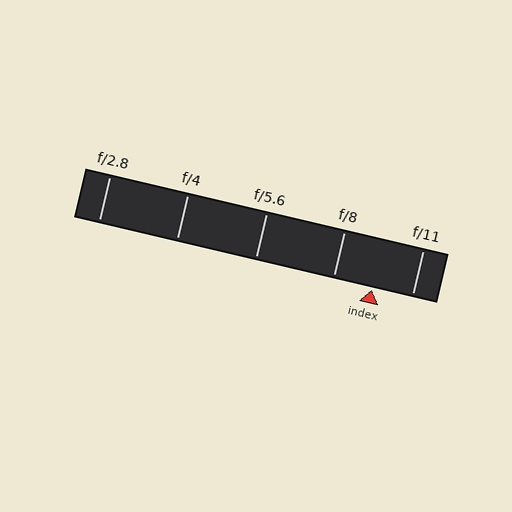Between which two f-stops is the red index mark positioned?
The index mark is between f/8 and f/11.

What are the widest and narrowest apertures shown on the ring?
The widest aperture shown is f/2.8 and the narrowest is f/11.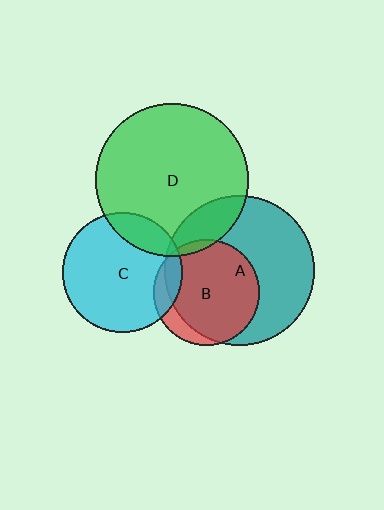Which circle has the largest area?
Circle D (green).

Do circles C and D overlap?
Yes.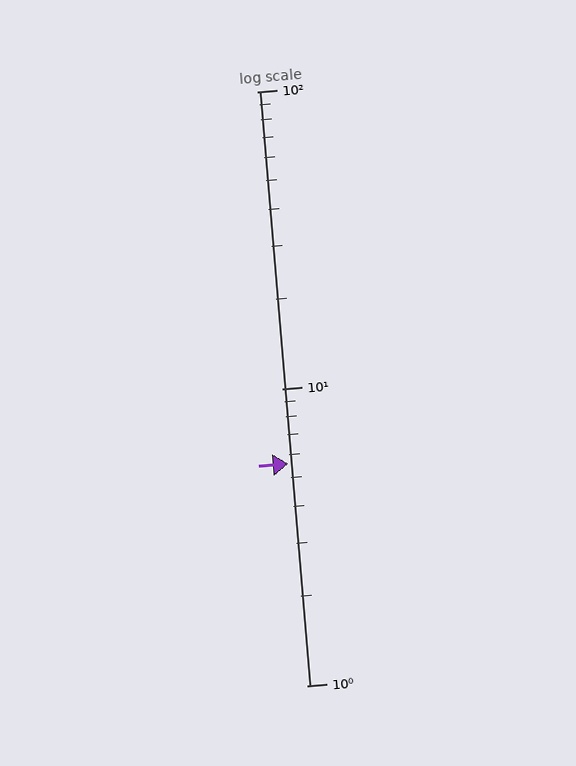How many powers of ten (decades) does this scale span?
The scale spans 2 decades, from 1 to 100.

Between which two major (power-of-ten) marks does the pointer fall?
The pointer is between 1 and 10.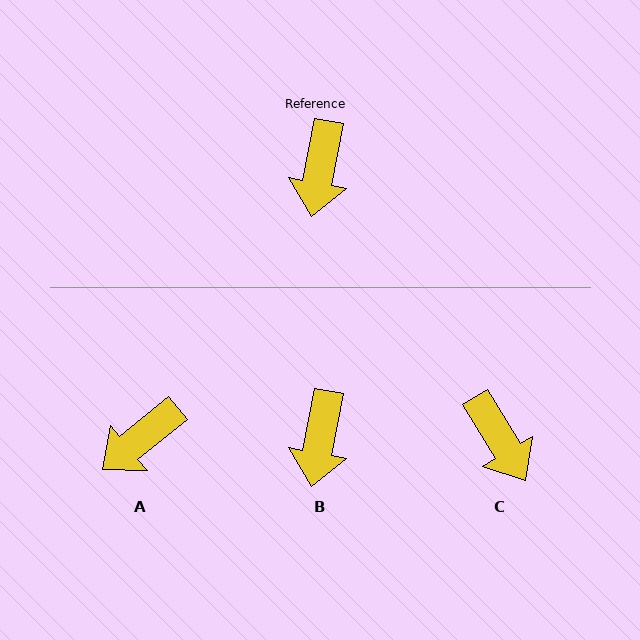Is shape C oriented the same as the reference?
No, it is off by about 42 degrees.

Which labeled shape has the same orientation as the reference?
B.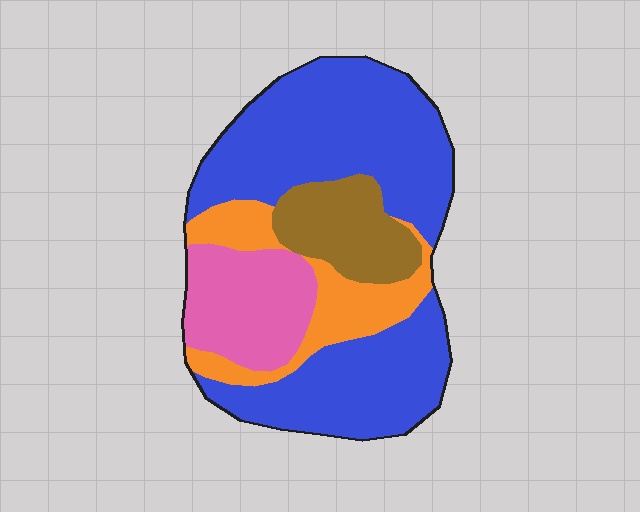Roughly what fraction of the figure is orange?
Orange covers around 15% of the figure.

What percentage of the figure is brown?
Brown covers about 15% of the figure.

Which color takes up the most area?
Blue, at roughly 55%.